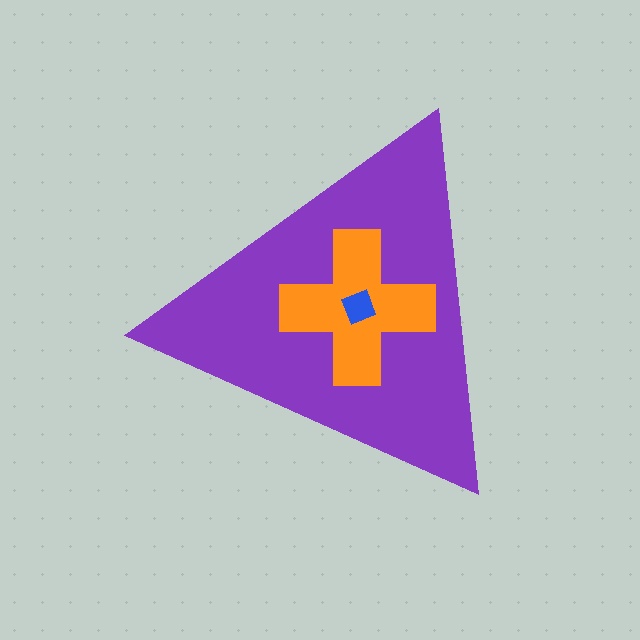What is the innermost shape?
The blue diamond.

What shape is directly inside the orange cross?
The blue diamond.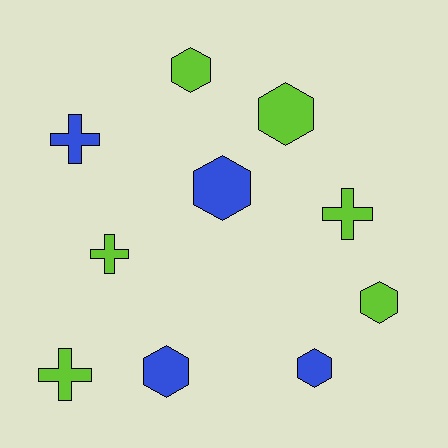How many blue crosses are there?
There is 1 blue cross.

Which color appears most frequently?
Lime, with 6 objects.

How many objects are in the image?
There are 10 objects.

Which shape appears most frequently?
Hexagon, with 6 objects.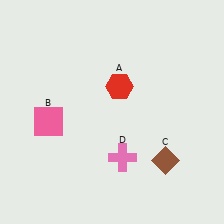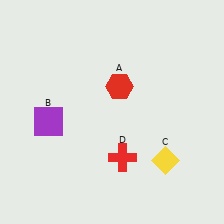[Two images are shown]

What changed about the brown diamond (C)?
In Image 1, C is brown. In Image 2, it changed to yellow.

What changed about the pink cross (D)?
In Image 1, D is pink. In Image 2, it changed to red.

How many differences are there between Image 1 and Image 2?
There are 3 differences between the two images.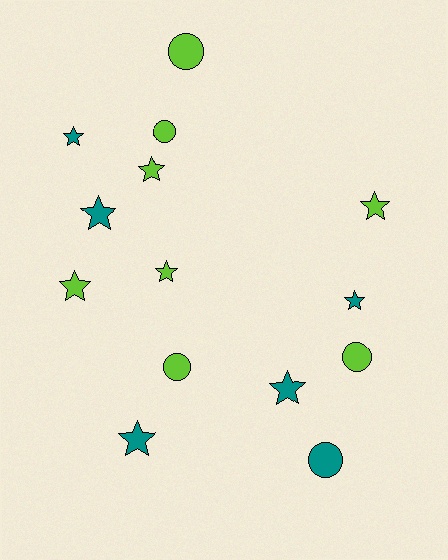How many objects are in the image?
There are 14 objects.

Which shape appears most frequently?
Star, with 9 objects.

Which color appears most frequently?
Lime, with 8 objects.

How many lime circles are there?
There are 4 lime circles.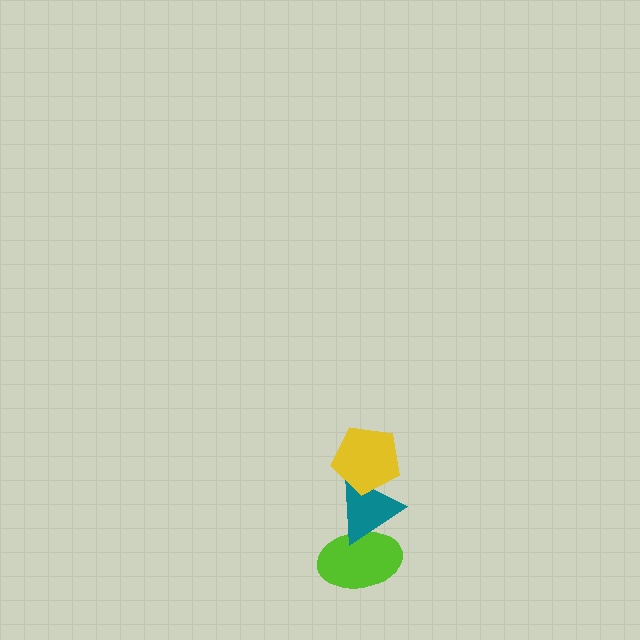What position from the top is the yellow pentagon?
The yellow pentagon is 1st from the top.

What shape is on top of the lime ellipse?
The teal triangle is on top of the lime ellipse.